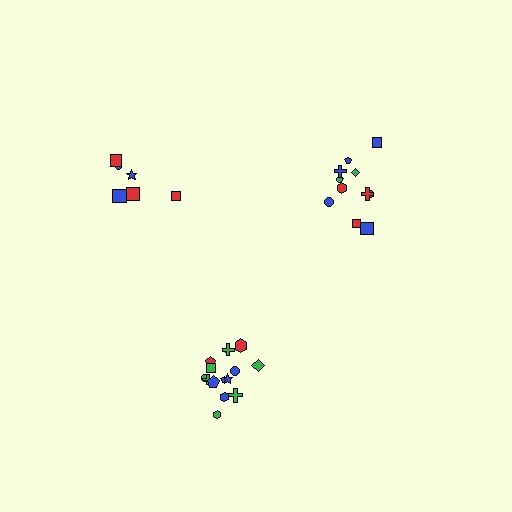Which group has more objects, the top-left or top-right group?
The top-right group.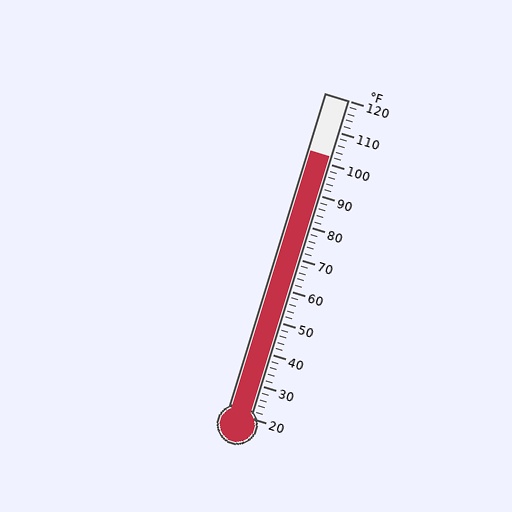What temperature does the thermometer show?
The thermometer shows approximately 102°F.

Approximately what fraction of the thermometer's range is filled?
The thermometer is filled to approximately 80% of its range.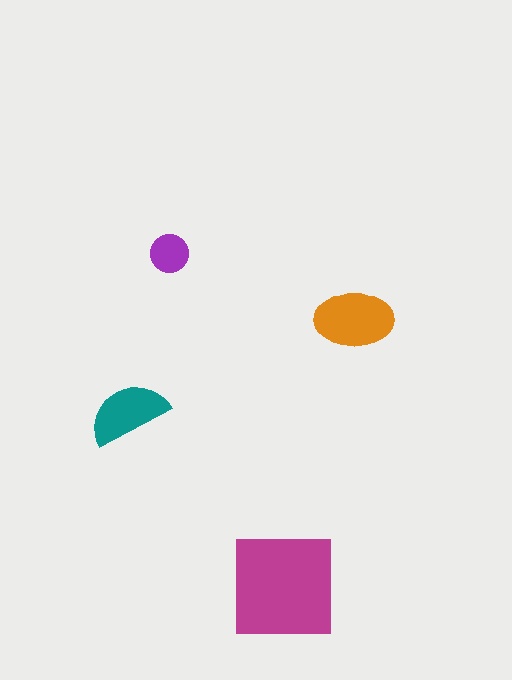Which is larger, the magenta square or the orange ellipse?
The magenta square.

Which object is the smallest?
The purple circle.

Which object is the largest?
The magenta square.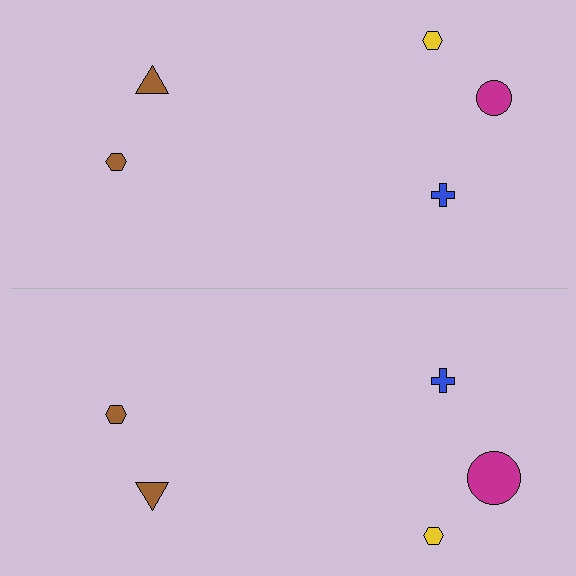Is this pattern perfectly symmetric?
No, the pattern is not perfectly symmetric. The magenta circle on the bottom side has a different size than its mirror counterpart.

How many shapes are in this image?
There are 10 shapes in this image.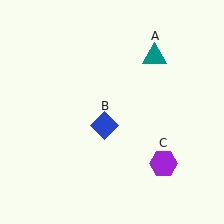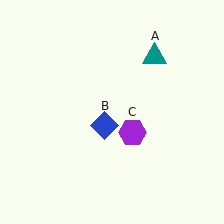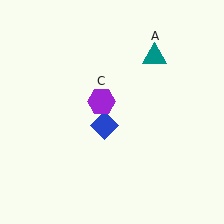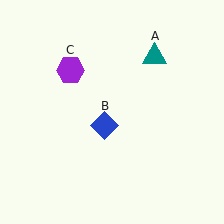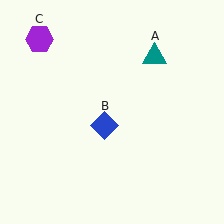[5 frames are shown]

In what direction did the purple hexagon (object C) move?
The purple hexagon (object C) moved up and to the left.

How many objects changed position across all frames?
1 object changed position: purple hexagon (object C).